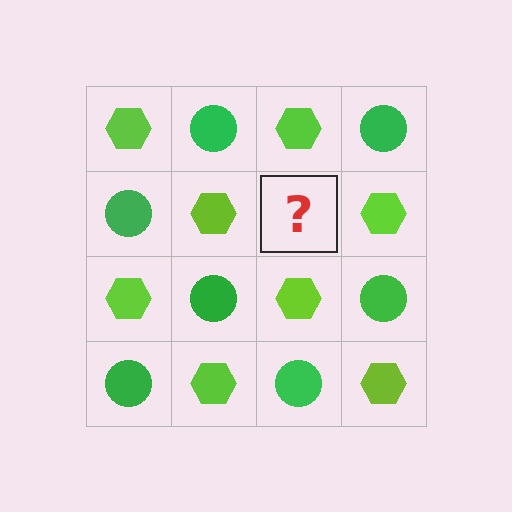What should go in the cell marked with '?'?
The missing cell should contain a green circle.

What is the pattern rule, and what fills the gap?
The rule is that it alternates lime hexagon and green circle in a checkerboard pattern. The gap should be filled with a green circle.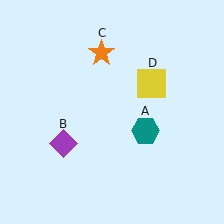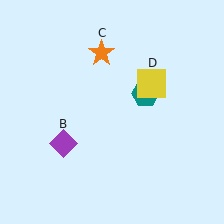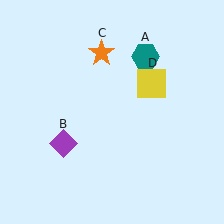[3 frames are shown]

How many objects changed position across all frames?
1 object changed position: teal hexagon (object A).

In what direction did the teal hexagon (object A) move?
The teal hexagon (object A) moved up.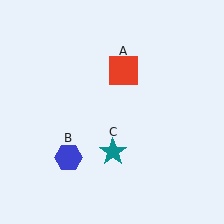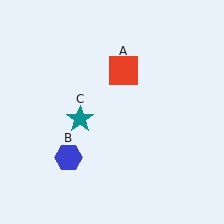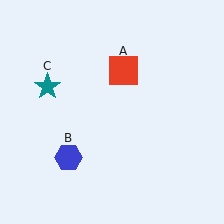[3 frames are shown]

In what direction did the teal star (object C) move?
The teal star (object C) moved up and to the left.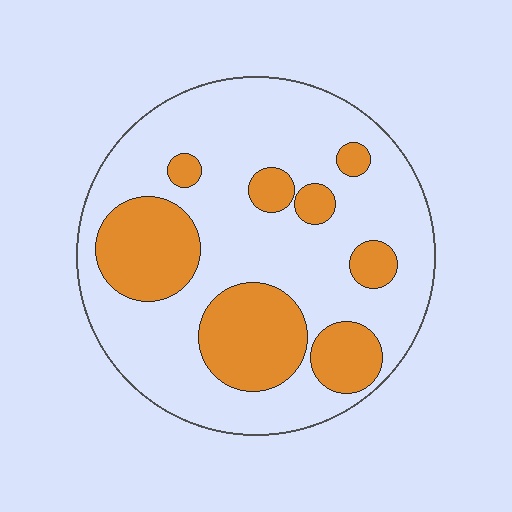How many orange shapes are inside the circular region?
8.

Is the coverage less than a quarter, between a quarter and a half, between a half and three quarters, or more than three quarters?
Between a quarter and a half.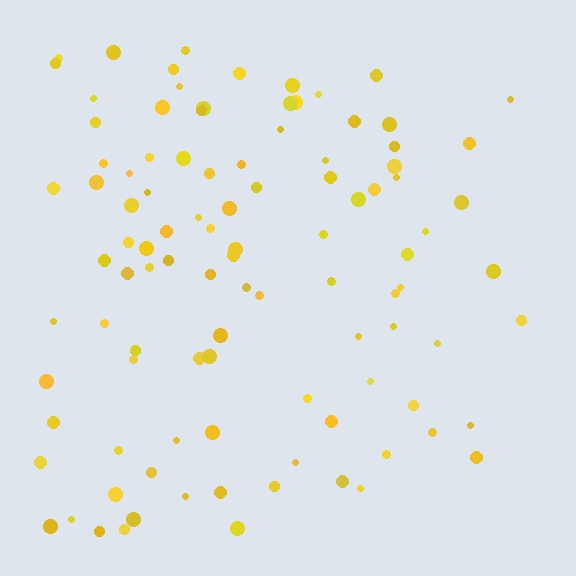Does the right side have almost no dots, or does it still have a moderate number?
Still a moderate number, just noticeably fewer than the left.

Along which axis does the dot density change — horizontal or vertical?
Horizontal.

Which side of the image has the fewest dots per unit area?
The right.